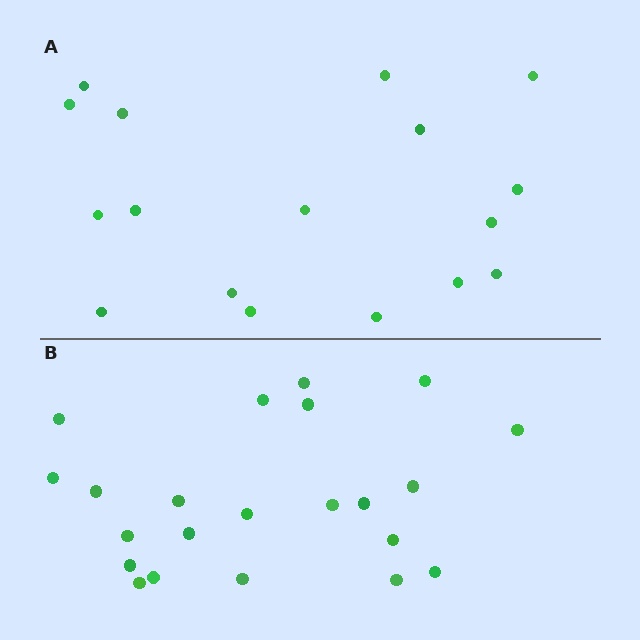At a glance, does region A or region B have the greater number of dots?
Region B (the bottom region) has more dots.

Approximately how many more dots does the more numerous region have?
Region B has about 5 more dots than region A.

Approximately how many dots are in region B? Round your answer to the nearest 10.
About 20 dots. (The exact count is 22, which rounds to 20.)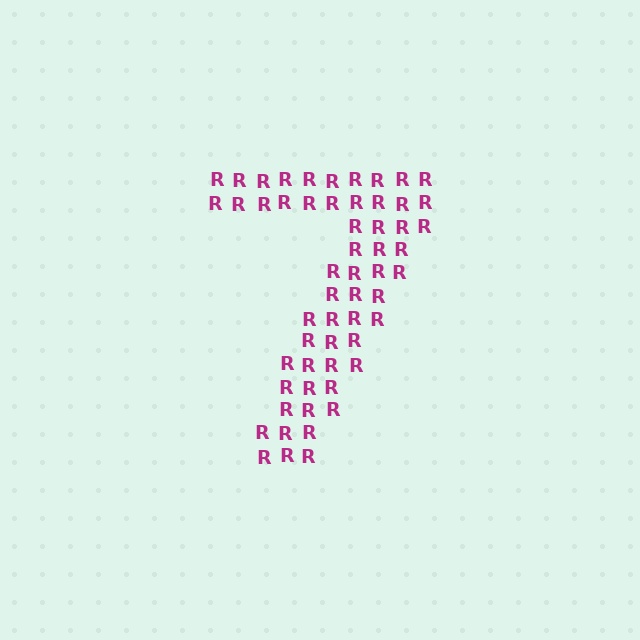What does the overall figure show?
The overall figure shows the digit 7.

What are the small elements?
The small elements are letter R's.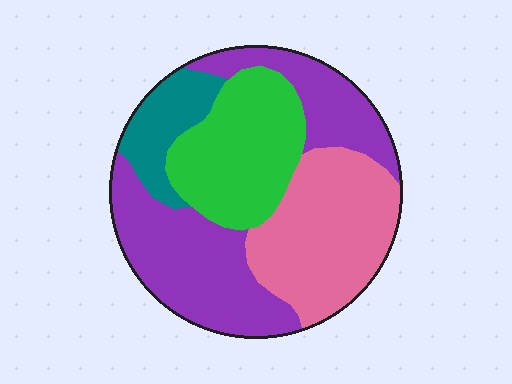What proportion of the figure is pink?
Pink takes up between a quarter and a half of the figure.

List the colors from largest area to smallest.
From largest to smallest: purple, pink, green, teal.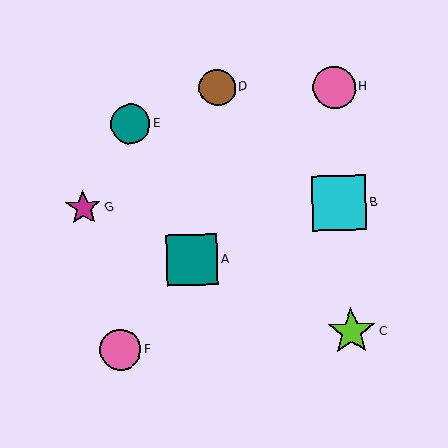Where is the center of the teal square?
The center of the teal square is at (192, 260).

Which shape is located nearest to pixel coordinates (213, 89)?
The brown circle (labeled D) at (217, 87) is nearest to that location.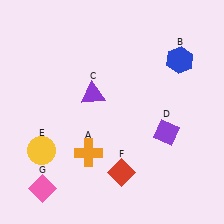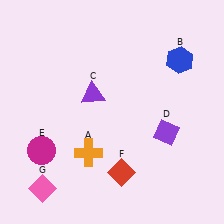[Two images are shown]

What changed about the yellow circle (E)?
In Image 1, E is yellow. In Image 2, it changed to magenta.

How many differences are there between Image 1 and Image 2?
There is 1 difference between the two images.